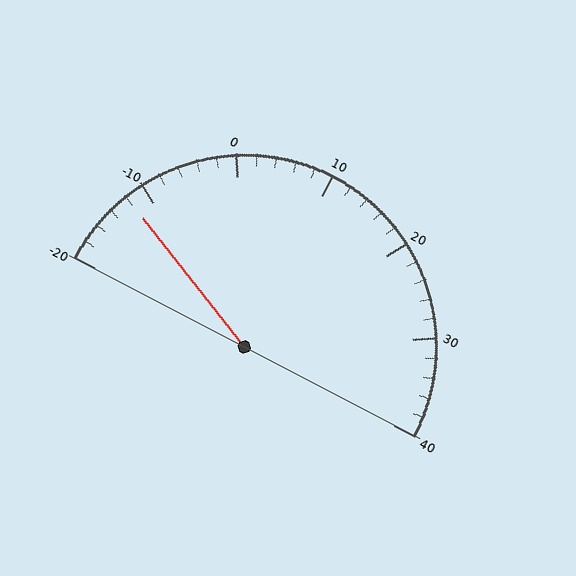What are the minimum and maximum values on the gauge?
The gauge ranges from -20 to 40.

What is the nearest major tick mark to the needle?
The nearest major tick mark is -10.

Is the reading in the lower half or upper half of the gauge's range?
The reading is in the lower half of the range (-20 to 40).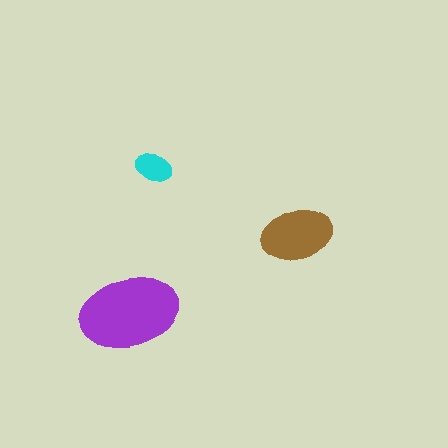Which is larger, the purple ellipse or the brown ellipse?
The purple one.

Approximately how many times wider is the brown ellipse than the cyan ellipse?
About 2 times wider.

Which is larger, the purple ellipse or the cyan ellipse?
The purple one.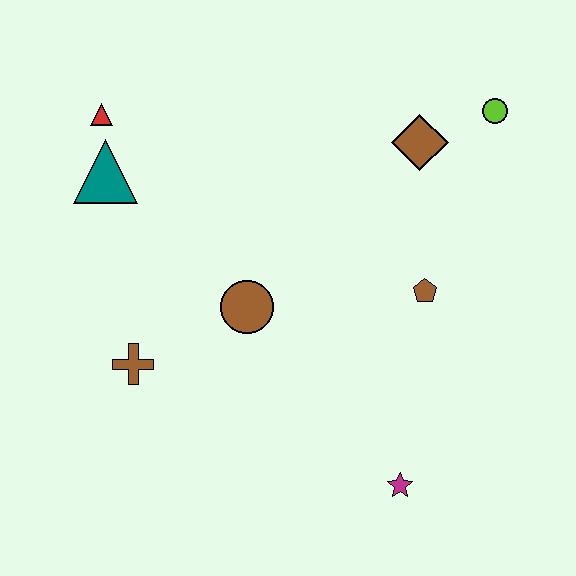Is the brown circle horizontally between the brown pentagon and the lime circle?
No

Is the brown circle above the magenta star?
Yes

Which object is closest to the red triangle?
The teal triangle is closest to the red triangle.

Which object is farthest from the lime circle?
The brown cross is farthest from the lime circle.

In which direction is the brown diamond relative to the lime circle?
The brown diamond is to the left of the lime circle.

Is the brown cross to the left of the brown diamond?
Yes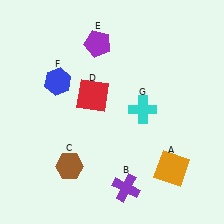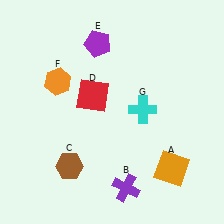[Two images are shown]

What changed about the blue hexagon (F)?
In Image 1, F is blue. In Image 2, it changed to orange.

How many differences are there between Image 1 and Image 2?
There is 1 difference between the two images.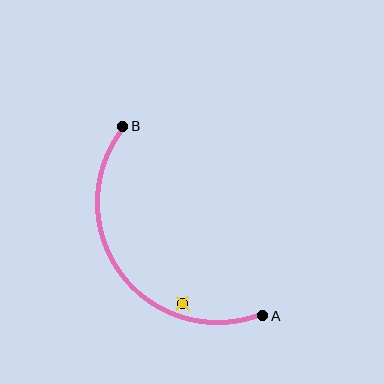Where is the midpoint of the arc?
The arc midpoint is the point on the curve farthest from the straight line joining A and B. It sits below and to the left of that line.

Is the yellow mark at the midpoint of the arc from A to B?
No — the yellow mark does not lie on the arc at all. It sits slightly inside the curve.